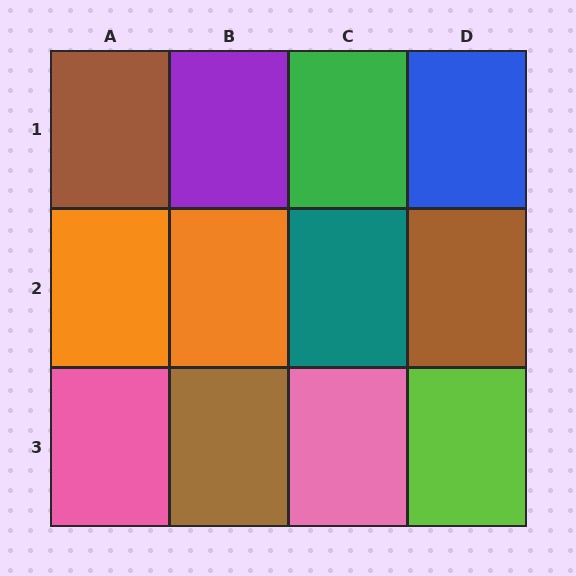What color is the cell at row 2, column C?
Teal.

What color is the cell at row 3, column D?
Lime.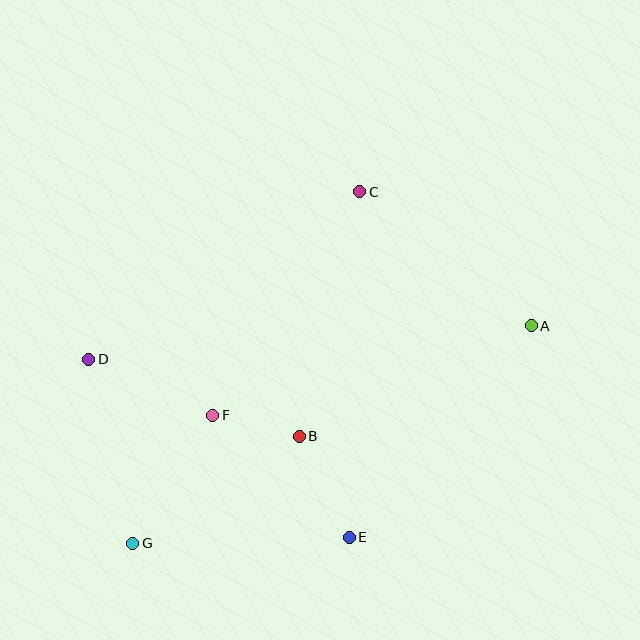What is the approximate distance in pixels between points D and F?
The distance between D and F is approximately 136 pixels.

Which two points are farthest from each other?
Points A and G are farthest from each other.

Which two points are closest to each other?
Points B and F are closest to each other.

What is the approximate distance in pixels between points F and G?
The distance between F and G is approximately 151 pixels.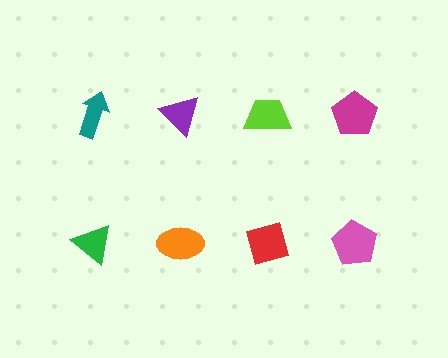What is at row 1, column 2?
A purple triangle.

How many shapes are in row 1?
4 shapes.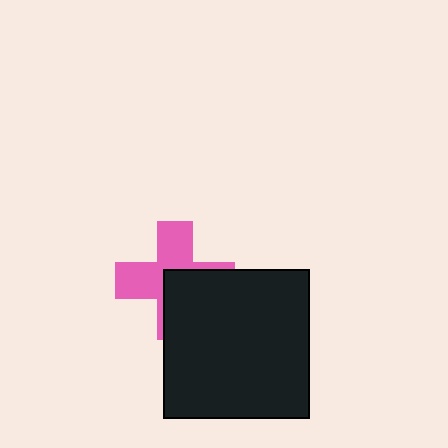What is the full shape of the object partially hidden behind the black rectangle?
The partially hidden object is a pink cross.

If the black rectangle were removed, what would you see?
You would see the complete pink cross.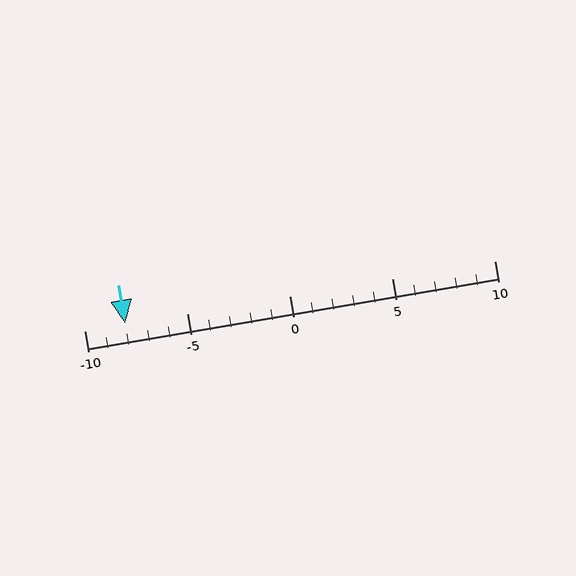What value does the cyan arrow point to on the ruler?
The cyan arrow points to approximately -8.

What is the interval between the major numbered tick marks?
The major tick marks are spaced 5 units apart.